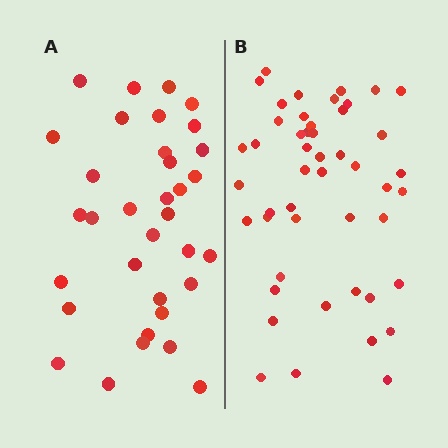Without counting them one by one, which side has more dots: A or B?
Region B (the right region) has more dots.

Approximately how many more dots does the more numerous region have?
Region B has approximately 15 more dots than region A.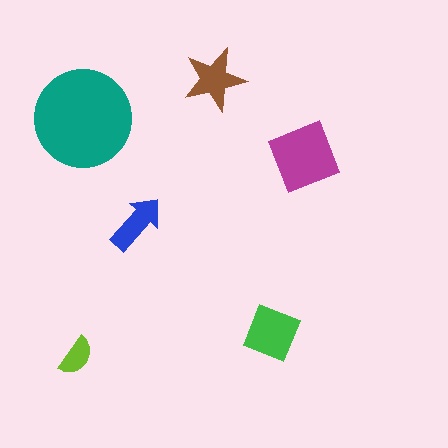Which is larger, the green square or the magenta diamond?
The magenta diamond.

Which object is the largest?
The teal circle.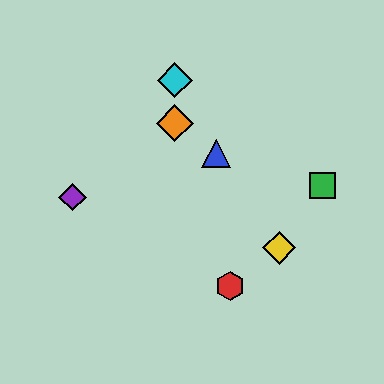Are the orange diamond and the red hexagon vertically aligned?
No, the orange diamond is at x≈175 and the red hexagon is at x≈230.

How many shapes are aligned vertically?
2 shapes (the orange diamond, the cyan diamond) are aligned vertically.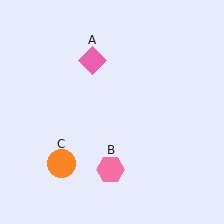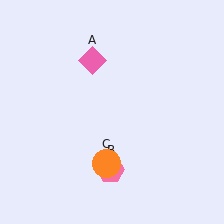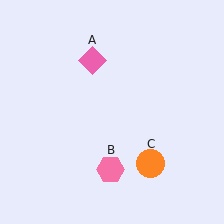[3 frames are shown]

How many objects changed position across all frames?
1 object changed position: orange circle (object C).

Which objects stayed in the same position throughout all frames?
Pink diamond (object A) and pink hexagon (object B) remained stationary.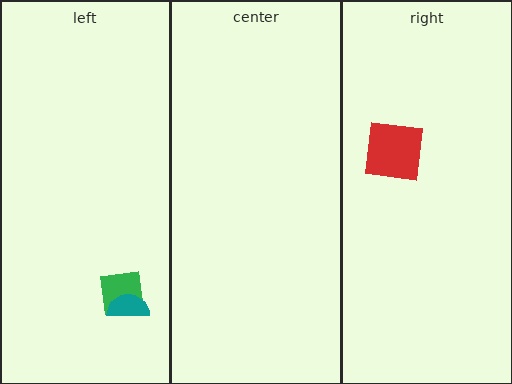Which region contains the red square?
The right region.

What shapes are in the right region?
The red square.